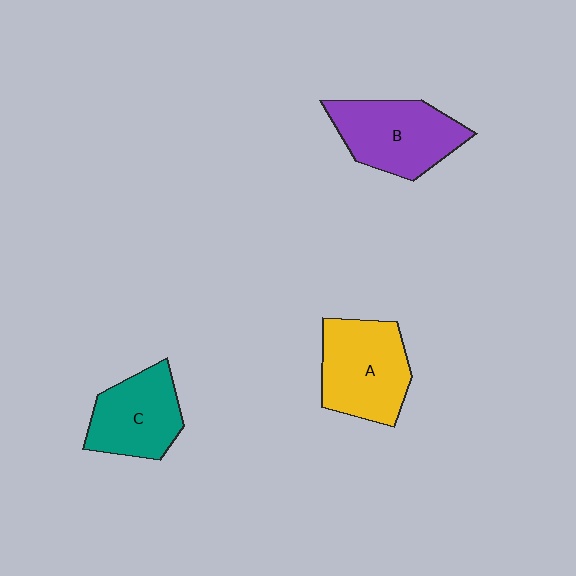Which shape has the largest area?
Shape A (yellow).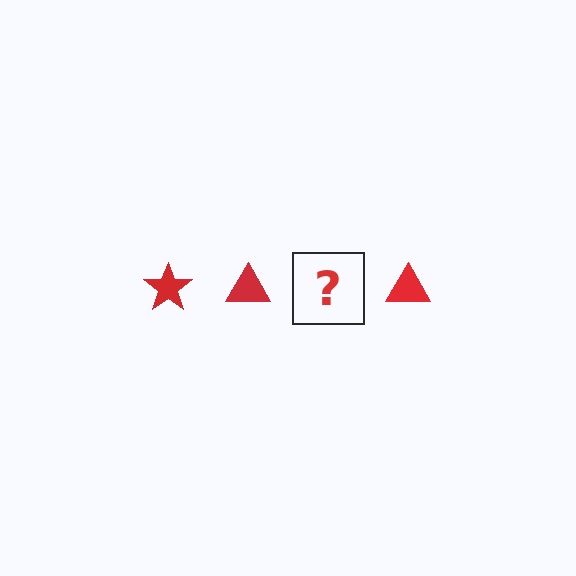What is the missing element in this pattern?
The missing element is a red star.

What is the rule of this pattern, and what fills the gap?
The rule is that the pattern cycles through star, triangle shapes in red. The gap should be filled with a red star.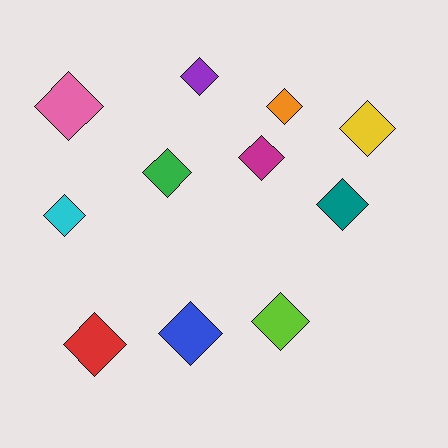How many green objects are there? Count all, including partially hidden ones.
There is 1 green object.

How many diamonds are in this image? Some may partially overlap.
There are 11 diamonds.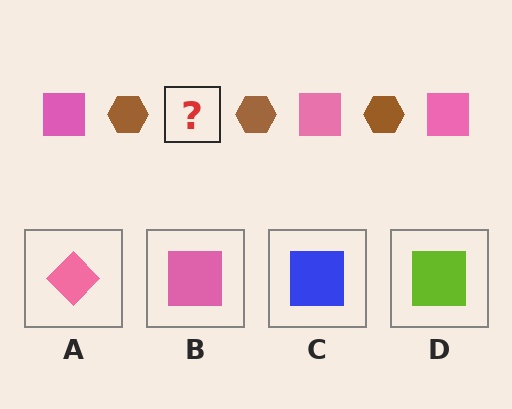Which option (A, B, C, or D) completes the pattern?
B.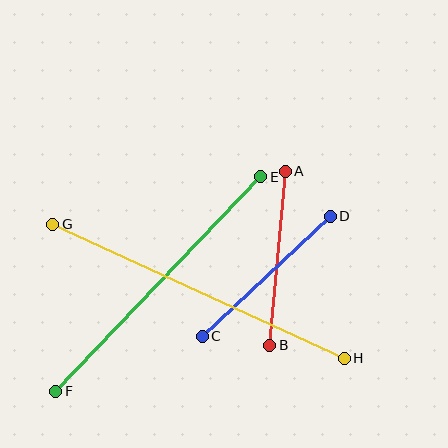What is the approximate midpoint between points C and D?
The midpoint is at approximately (266, 276) pixels.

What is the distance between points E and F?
The distance is approximately 297 pixels.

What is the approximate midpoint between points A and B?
The midpoint is at approximately (278, 258) pixels.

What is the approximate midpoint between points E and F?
The midpoint is at approximately (158, 284) pixels.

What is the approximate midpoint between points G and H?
The midpoint is at approximately (198, 291) pixels.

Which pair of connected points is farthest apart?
Points G and H are farthest apart.